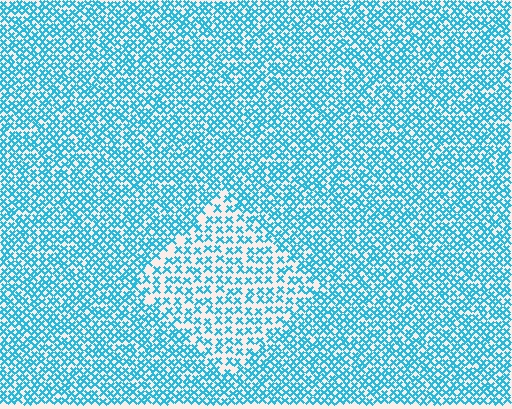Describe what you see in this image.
The image contains small cyan elements arranged at two different densities. A diamond-shaped region is visible where the elements are less densely packed than the surrounding area.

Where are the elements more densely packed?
The elements are more densely packed outside the diamond boundary.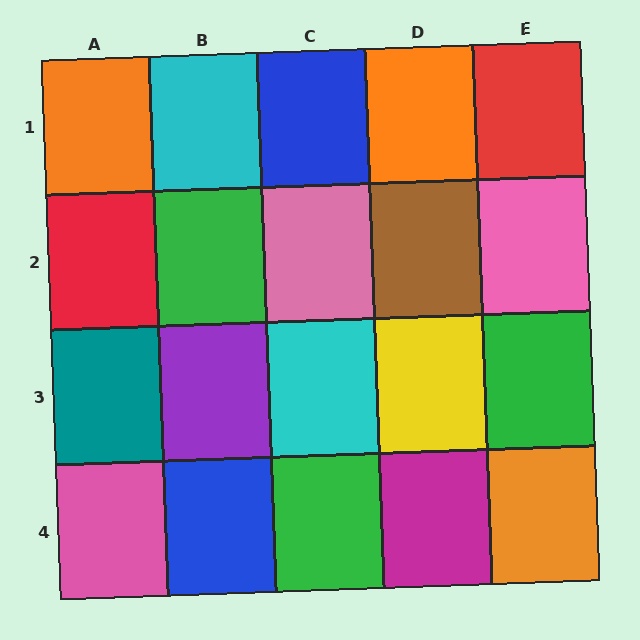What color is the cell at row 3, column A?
Teal.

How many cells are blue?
2 cells are blue.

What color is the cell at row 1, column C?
Blue.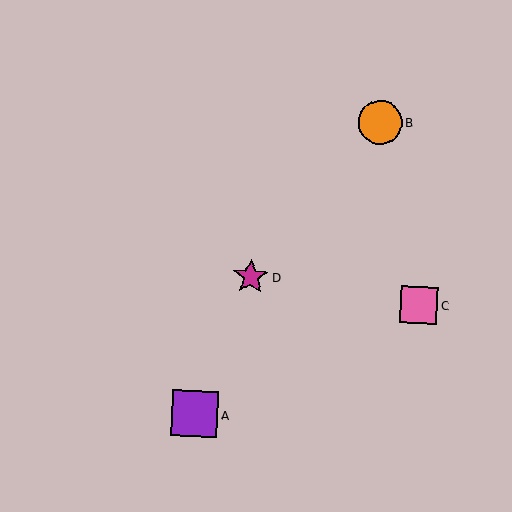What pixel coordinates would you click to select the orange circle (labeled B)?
Click at (380, 122) to select the orange circle B.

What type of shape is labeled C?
Shape C is a pink square.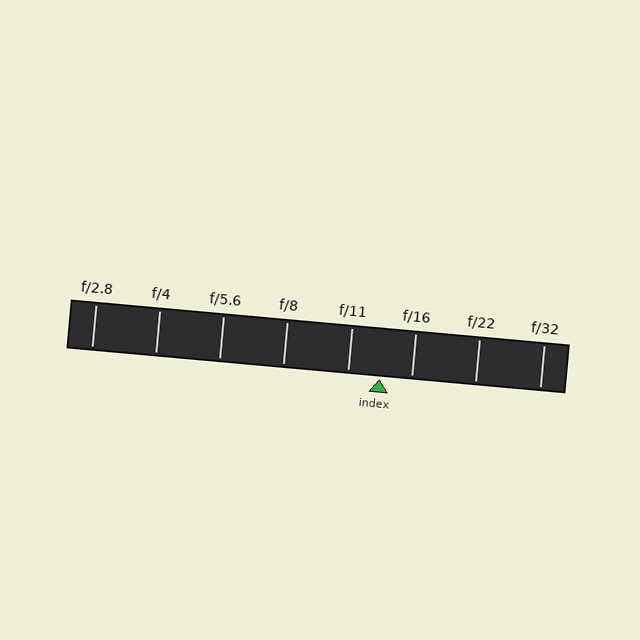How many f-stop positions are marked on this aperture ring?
There are 8 f-stop positions marked.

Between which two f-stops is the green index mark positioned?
The index mark is between f/11 and f/16.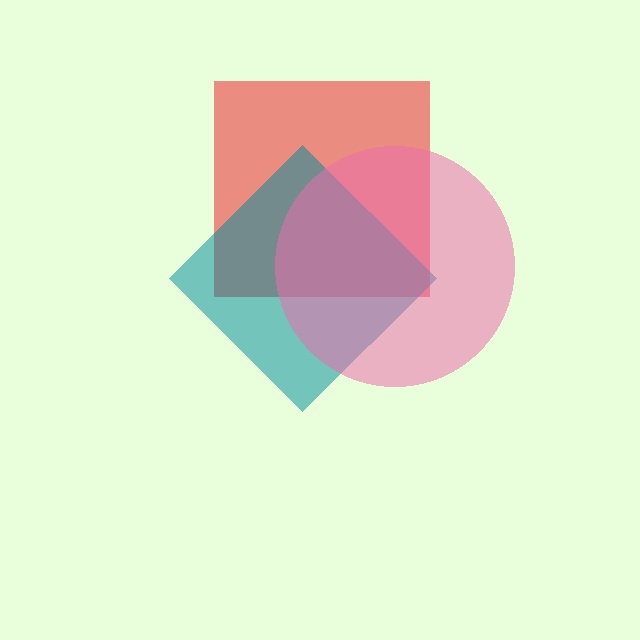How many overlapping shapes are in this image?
There are 3 overlapping shapes in the image.